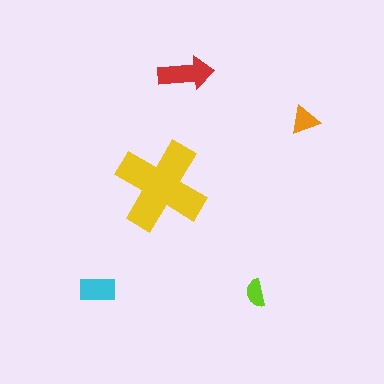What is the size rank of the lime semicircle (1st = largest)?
5th.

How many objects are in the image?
There are 5 objects in the image.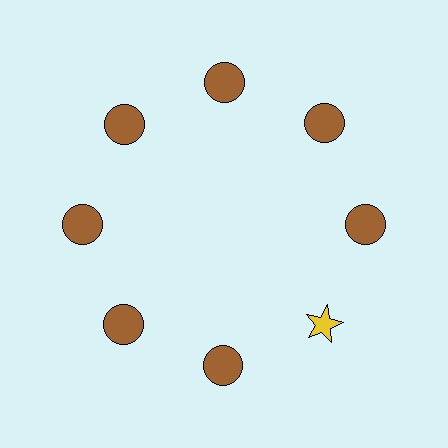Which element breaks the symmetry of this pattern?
The yellow star at roughly the 4 o'clock position breaks the symmetry. All other shapes are brown circles.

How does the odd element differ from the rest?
It differs in both color (yellow instead of brown) and shape (star instead of circle).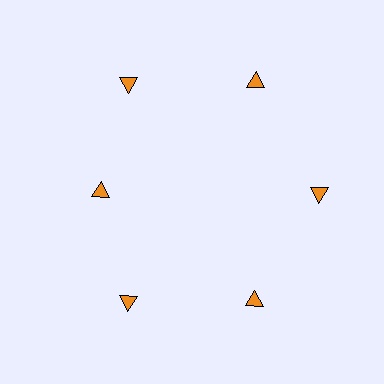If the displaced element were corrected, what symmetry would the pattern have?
It would have 6-fold rotational symmetry — the pattern would map onto itself every 60 degrees.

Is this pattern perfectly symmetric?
No. The 6 orange triangles are arranged in a ring, but one element near the 9 o'clock position is pulled inward toward the center, breaking the 6-fold rotational symmetry.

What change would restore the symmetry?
The symmetry would be restored by moving it outward, back onto the ring so that all 6 triangles sit at equal angles and equal distance from the center.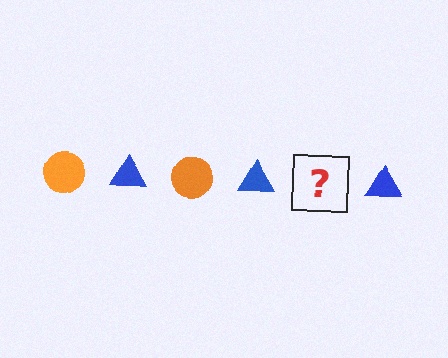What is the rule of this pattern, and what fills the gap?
The rule is that the pattern alternates between orange circle and blue triangle. The gap should be filled with an orange circle.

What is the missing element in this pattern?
The missing element is an orange circle.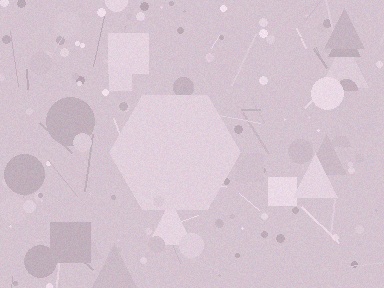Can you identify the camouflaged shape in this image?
The camouflaged shape is a hexagon.